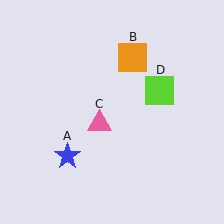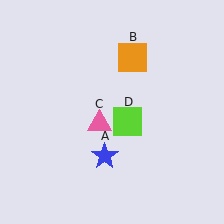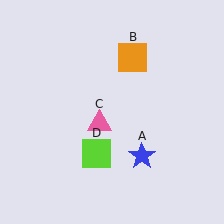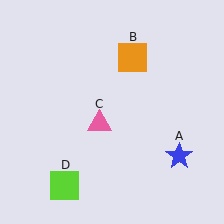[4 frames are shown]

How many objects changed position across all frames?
2 objects changed position: blue star (object A), lime square (object D).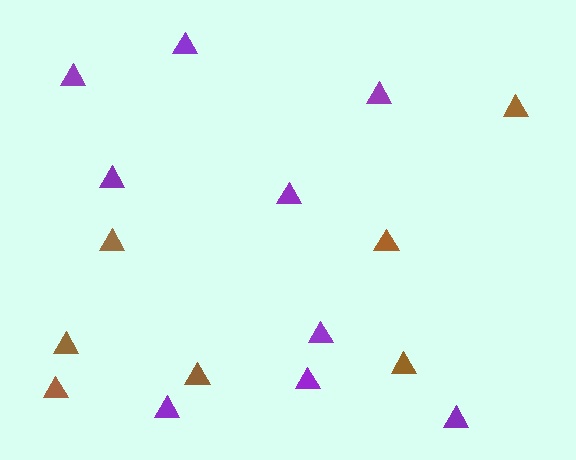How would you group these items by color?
There are 2 groups: one group of purple triangles (9) and one group of brown triangles (7).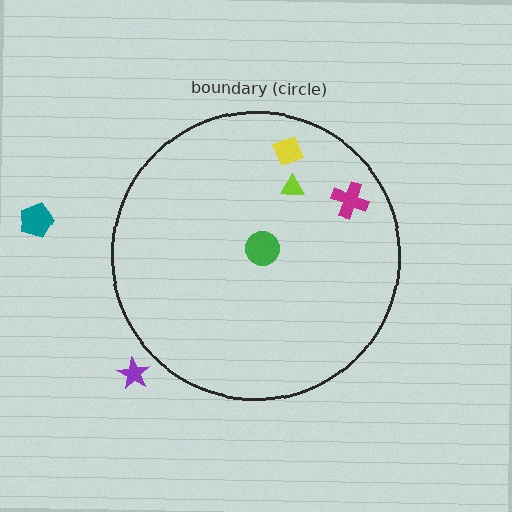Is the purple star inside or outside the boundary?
Outside.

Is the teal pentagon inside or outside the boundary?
Outside.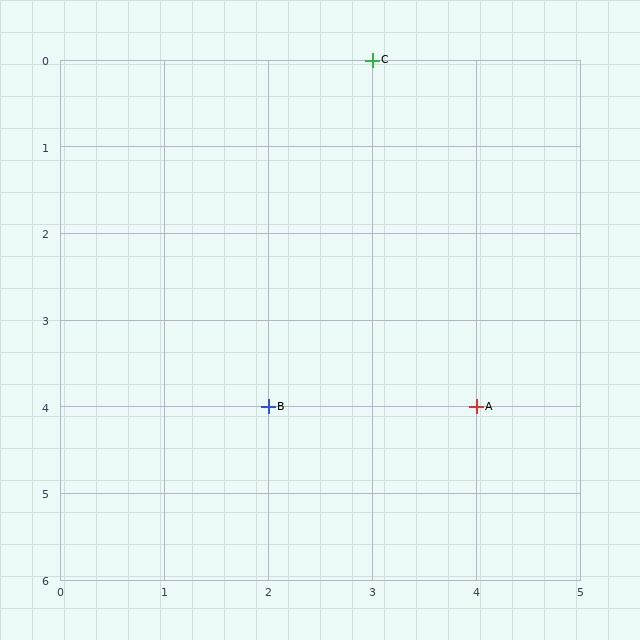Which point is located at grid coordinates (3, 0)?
Point C is at (3, 0).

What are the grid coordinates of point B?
Point B is at grid coordinates (2, 4).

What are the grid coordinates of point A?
Point A is at grid coordinates (4, 4).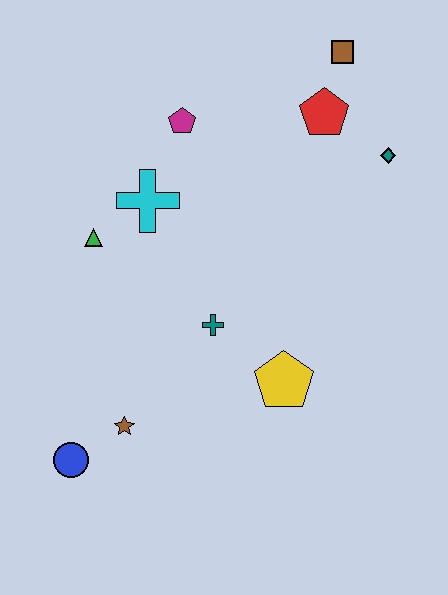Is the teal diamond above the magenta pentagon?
No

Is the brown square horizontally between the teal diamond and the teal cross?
Yes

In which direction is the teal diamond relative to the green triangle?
The teal diamond is to the right of the green triangle.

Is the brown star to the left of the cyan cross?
Yes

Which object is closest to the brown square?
The red pentagon is closest to the brown square.